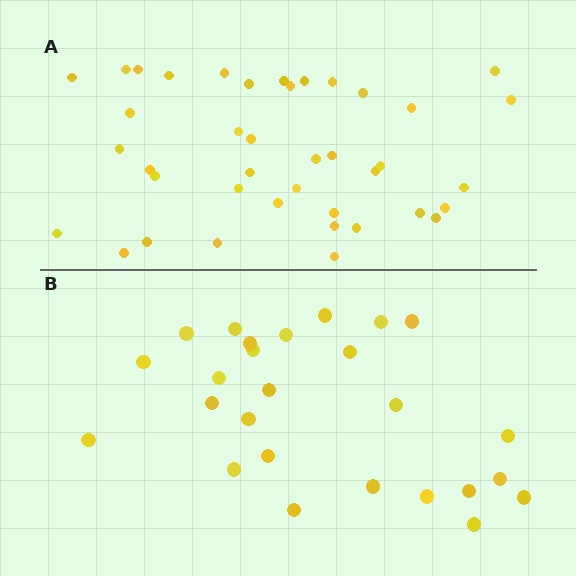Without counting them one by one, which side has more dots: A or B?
Region A (the top region) has more dots.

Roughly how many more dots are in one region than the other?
Region A has approximately 15 more dots than region B.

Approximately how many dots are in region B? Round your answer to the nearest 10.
About 30 dots. (The exact count is 26, which rounds to 30.)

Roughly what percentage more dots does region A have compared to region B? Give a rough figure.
About 55% more.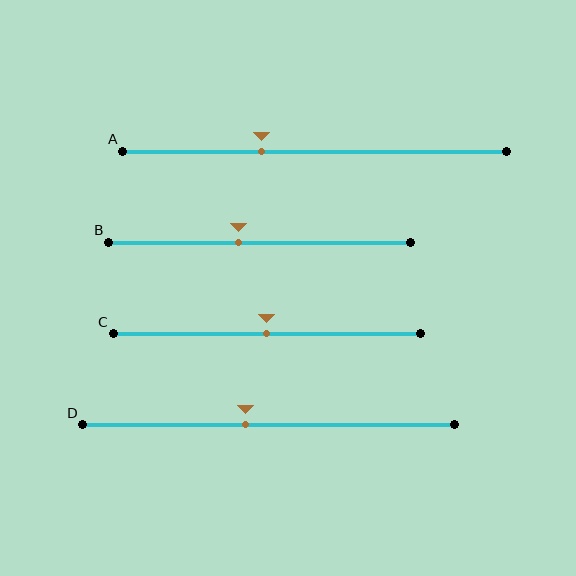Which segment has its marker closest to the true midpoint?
Segment C has its marker closest to the true midpoint.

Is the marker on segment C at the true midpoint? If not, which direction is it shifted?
Yes, the marker on segment C is at the true midpoint.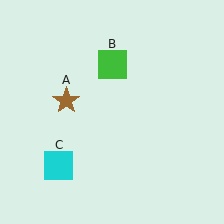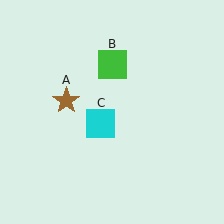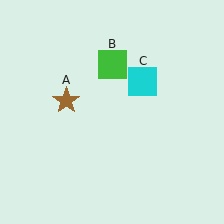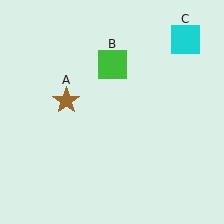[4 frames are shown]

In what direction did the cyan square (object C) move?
The cyan square (object C) moved up and to the right.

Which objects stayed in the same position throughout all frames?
Brown star (object A) and green square (object B) remained stationary.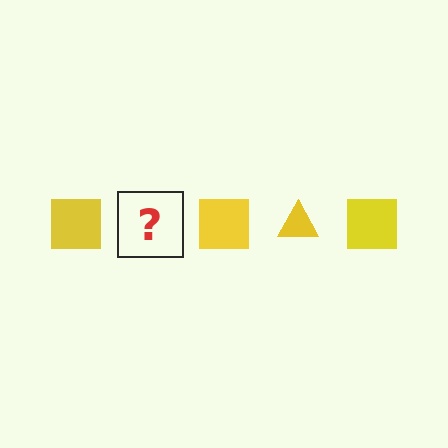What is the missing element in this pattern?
The missing element is a yellow triangle.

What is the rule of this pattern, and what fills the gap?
The rule is that the pattern cycles through square, triangle shapes in yellow. The gap should be filled with a yellow triangle.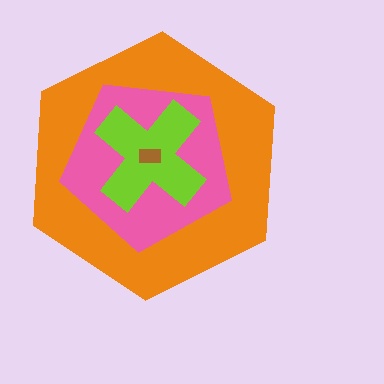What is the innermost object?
The brown rectangle.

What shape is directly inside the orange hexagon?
The pink pentagon.